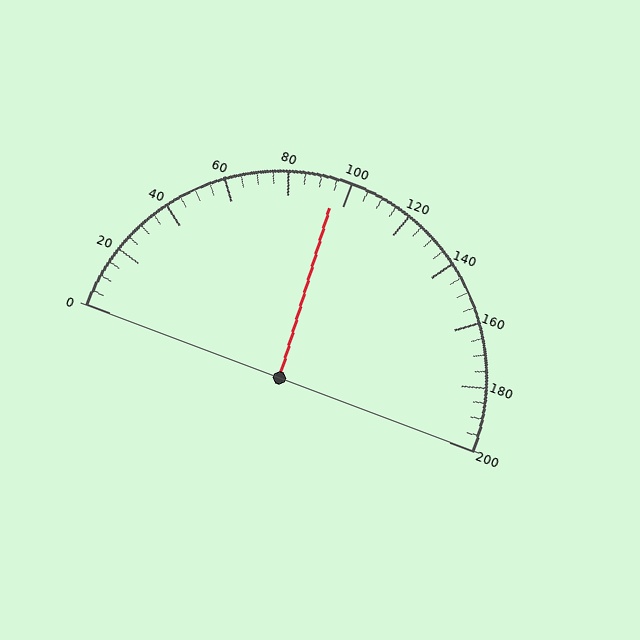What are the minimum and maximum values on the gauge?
The gauge ranges from 0 to 200.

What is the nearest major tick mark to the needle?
The nearest major tick mark is 100.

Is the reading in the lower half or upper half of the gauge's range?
The reading is in the lower half of the range (0 to 200).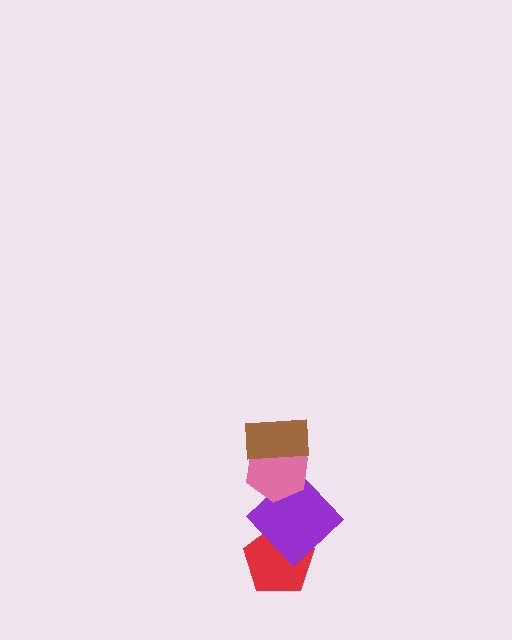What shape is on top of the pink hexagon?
The brown rectangle is on top of the pink hexagon.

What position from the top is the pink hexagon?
The pink hexagon is 2nd from the top.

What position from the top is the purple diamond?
The purple diamond is 3rd from the top.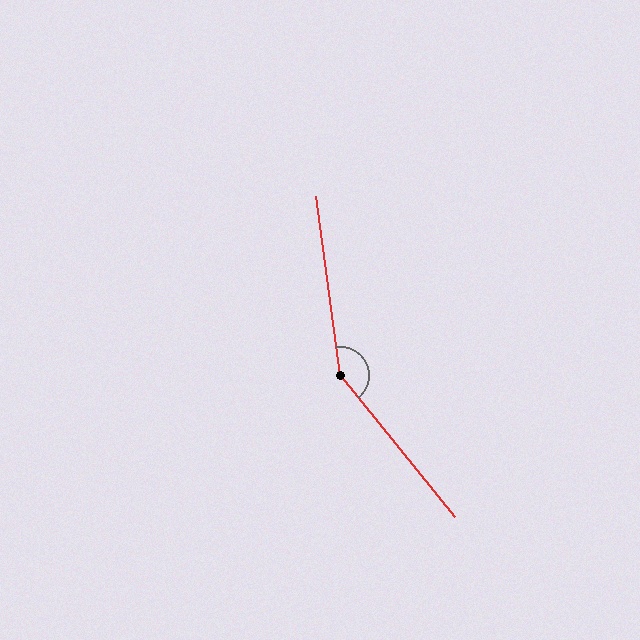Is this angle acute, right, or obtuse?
It is obtuse.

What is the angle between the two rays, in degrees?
Approximately 149 degrees.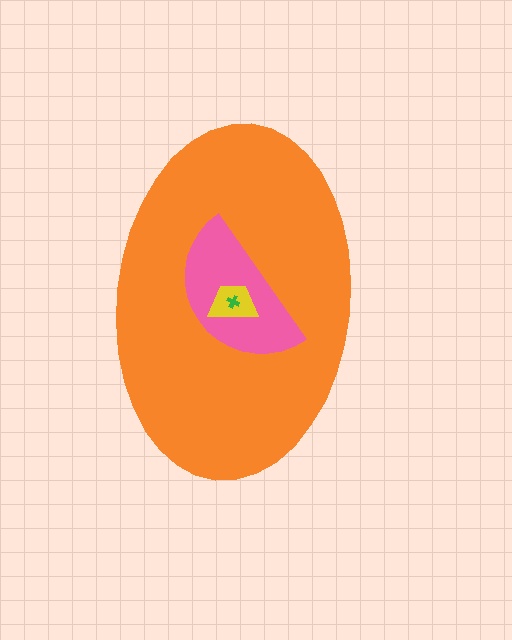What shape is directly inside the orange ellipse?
The pink semicircle.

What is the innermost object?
The green cross.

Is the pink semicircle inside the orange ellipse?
Yes.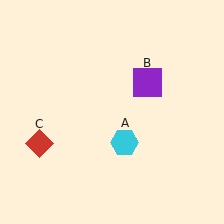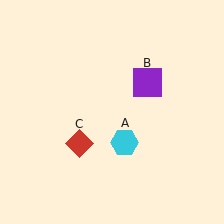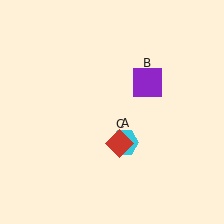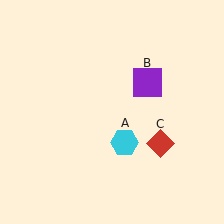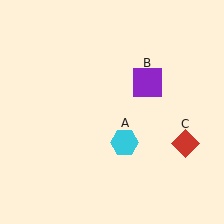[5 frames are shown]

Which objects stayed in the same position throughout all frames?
Cyan hexagon (object A) and purple square (object B) remained stationary.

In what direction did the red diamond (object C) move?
The red diamond (object C) moved right.